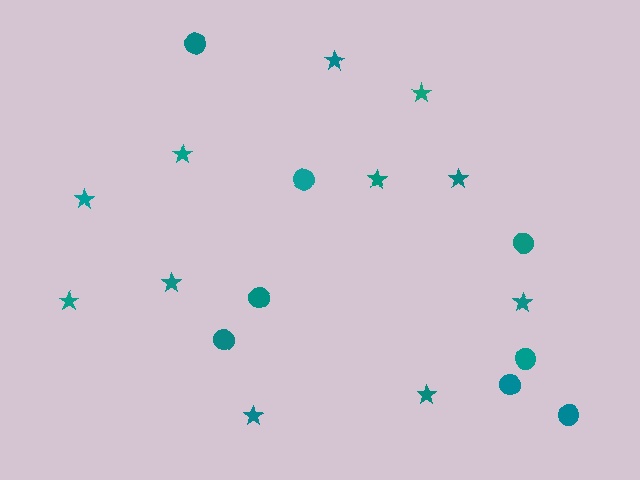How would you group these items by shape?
There are 2 groups: one group of circles (8) and one group of stars (11).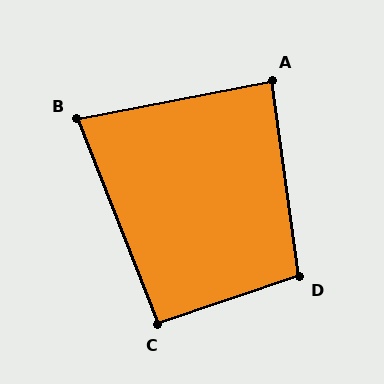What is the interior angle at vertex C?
Approximately 93 degrees (approximately right).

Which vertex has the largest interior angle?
D, at approximately 101 degrees.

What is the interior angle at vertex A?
Approximately 87 degrees (approximately right).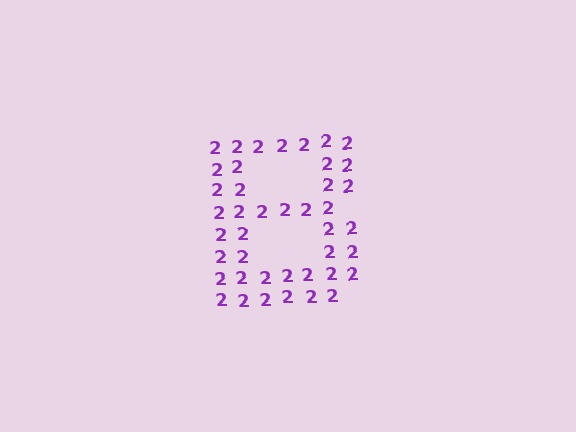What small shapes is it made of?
It is made of small digit 2's.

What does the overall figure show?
The overall figure shows the letter B.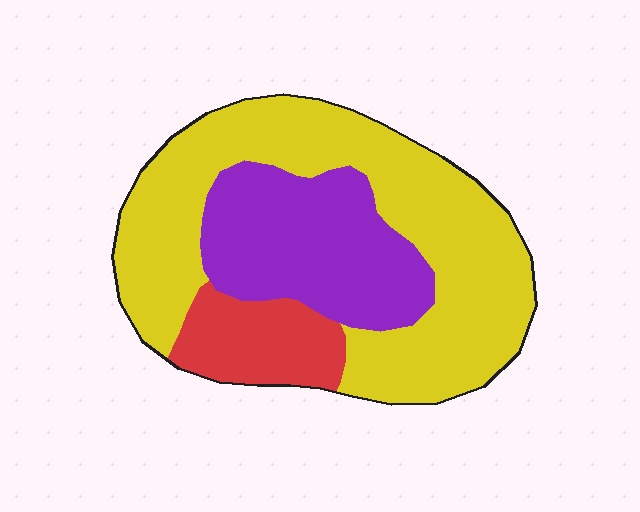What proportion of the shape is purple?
Purple takes up about one quarter (1/4) of the shape.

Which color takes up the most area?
Yellow, at roughly 60%.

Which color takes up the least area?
Red, at roughly 15%.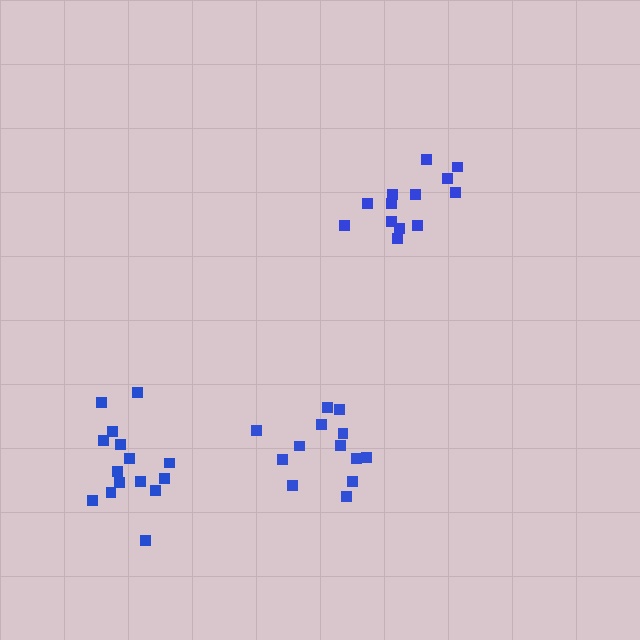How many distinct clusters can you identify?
There are 3 distinct clusters.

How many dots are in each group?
Group 1: 13 dots, Group 2: 15 dots, Group 3: 13 dots (41 total).